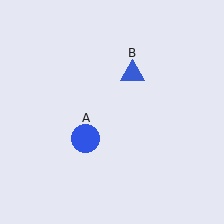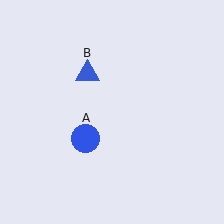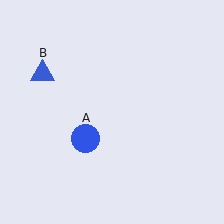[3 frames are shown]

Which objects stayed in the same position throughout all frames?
Blue circle (object A) remained stationary.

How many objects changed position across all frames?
1 object changed position: blue triangle (object B).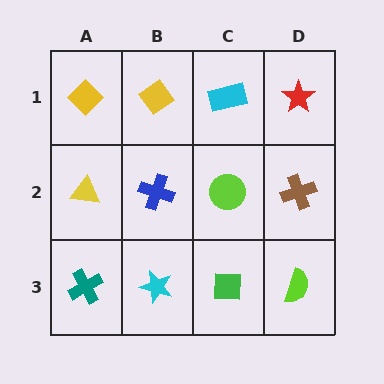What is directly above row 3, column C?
A lime circle.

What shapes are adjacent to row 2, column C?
A cyan rectangle (row 1, column C), a green square (row 3, column C), a blue cross (row 2, column B), a brown cross (row 2, column D).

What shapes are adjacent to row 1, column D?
A brown cross (row 2, column D), a cyan rectangle (row 1, column C).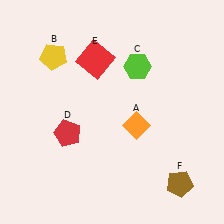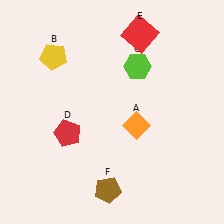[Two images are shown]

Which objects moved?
The objects that moved are: the red square (E), the brown pentagon (F).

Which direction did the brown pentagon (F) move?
The brown pentagon (F) moved left.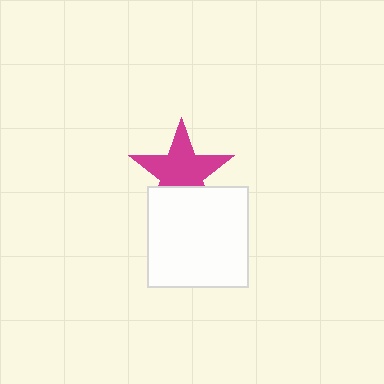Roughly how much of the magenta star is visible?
Most of it is visible (roughly 70%).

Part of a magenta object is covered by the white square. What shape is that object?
It is a star.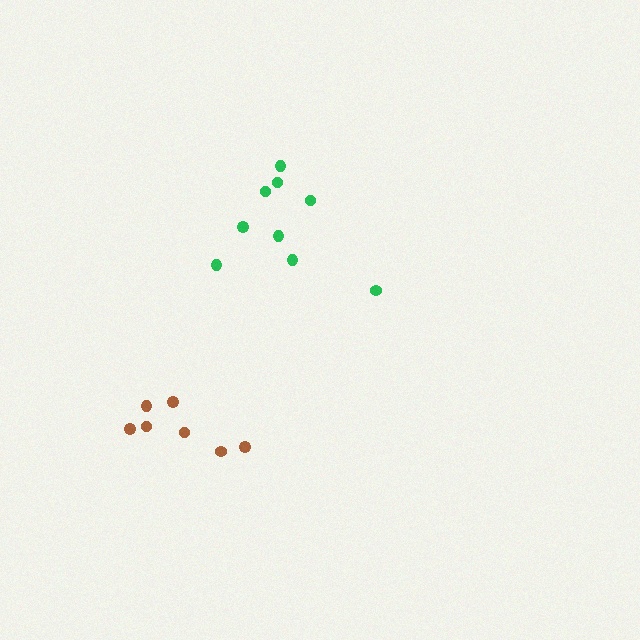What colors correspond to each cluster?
The clusters are colored: green, brown.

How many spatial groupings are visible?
There are 2 spatial groupings.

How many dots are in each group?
Group 1: 9 dots, Group 2: 7 dots (16 total).